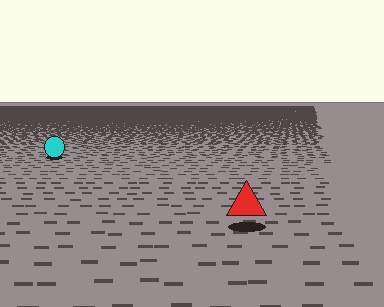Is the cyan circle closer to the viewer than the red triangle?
No. The red triangle is closer — you can tell from the texture gradient: the ground texture is coarser near it.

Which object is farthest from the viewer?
The cyan circle is farthest from the viewer. It appears smaller and the ground texture around it is denser.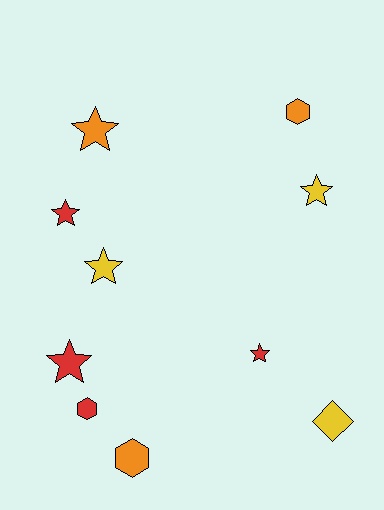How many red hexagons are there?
There is 1 red hexagon.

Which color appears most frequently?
Red, with 4 objects.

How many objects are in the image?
There are 10 objects.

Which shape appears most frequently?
Star, with 6 objects.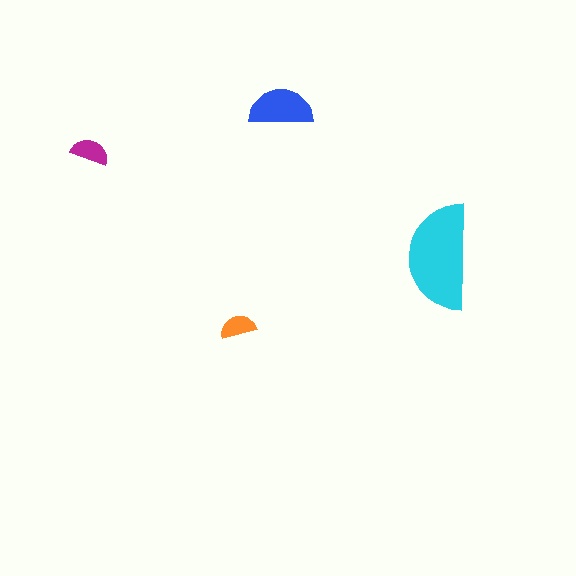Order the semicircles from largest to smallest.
the cyan one, the blue one, the magenta one, the orange one.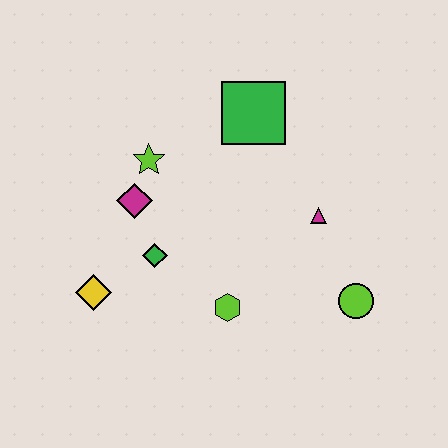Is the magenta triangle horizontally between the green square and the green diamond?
No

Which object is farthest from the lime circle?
The yellow diamond is farthest from the lime circle.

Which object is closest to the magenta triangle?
The lime circle is closest to the magenta triangle.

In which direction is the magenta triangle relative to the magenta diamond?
The magenta triangle is to the right of the magenta diamond.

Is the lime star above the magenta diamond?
Yes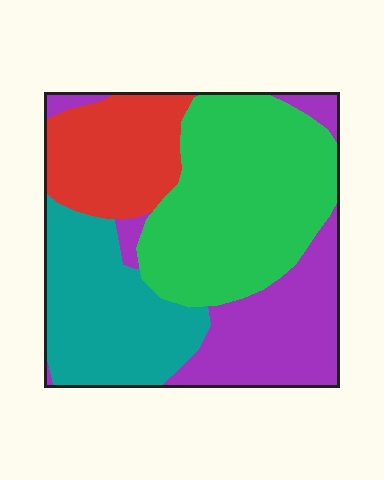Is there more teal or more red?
Teal.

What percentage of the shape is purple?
Purple covers around 25% of the shape.